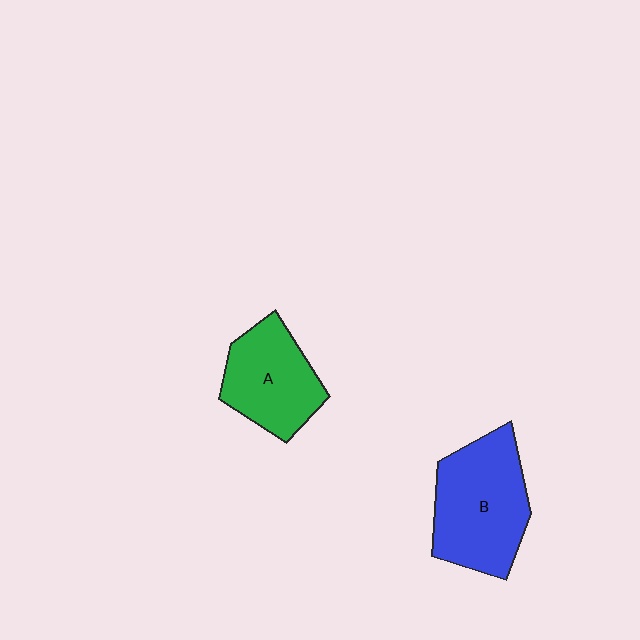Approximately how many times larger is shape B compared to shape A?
Approximately 1.3 times.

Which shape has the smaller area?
Shape A (green).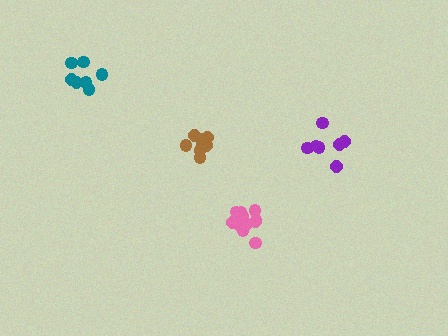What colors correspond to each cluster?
The clusters are colored: brown, purple, teal, pink.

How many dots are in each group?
Group 1: 8 dots, Group 2: 7 dots, Group 3: 7 dots, Group 4: 11 dots (33 total).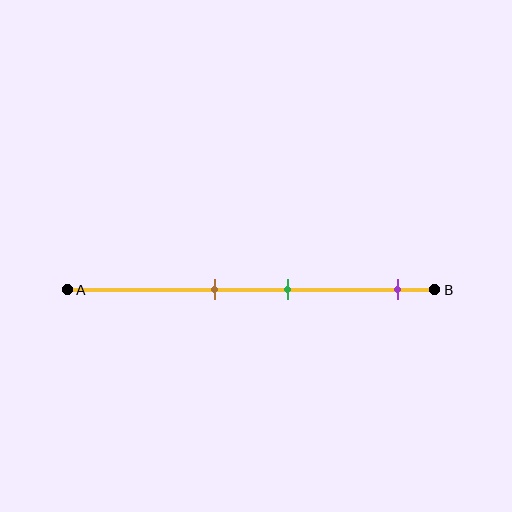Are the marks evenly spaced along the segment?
No, the marks are not evenly spaced.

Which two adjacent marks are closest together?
The brown and green marks are the closest adjacent pair.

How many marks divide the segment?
There are 3 marks dividing the segment.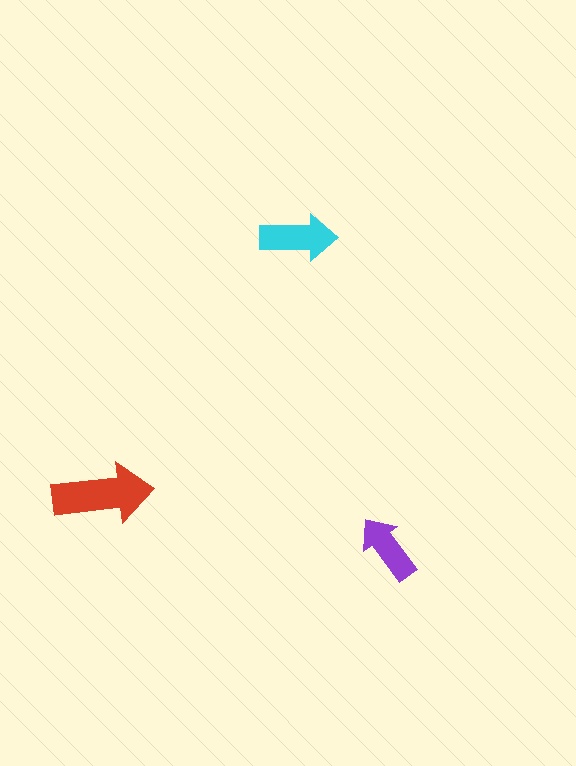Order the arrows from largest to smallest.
the red one, the cyan one, the purple one.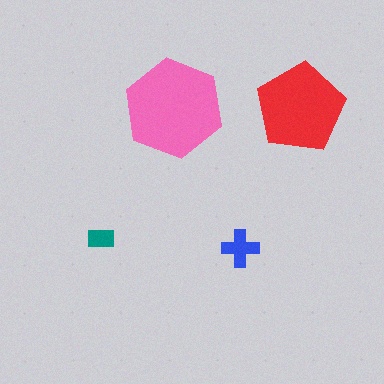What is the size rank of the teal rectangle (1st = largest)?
4th.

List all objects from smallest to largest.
The teal rectangle, the blue cross, the red pentagon, the pink hexagon.